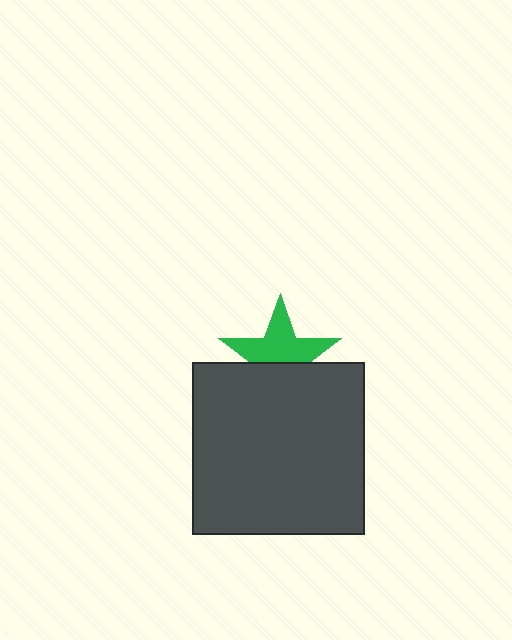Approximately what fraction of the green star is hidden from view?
Roughly 41% of the green star is hidden behind the dark gray square.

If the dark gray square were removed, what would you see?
You would see the complete green star.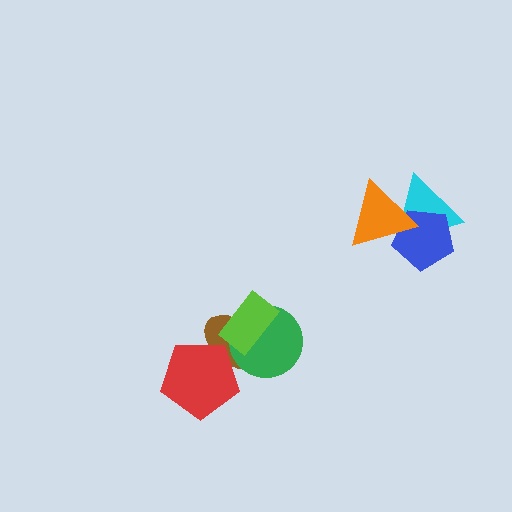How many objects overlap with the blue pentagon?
2 objects overlap with the blue pentagon.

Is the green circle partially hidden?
Yes, it is partially covered by another shape.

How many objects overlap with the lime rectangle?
2 objects overlap with the lime rectangle.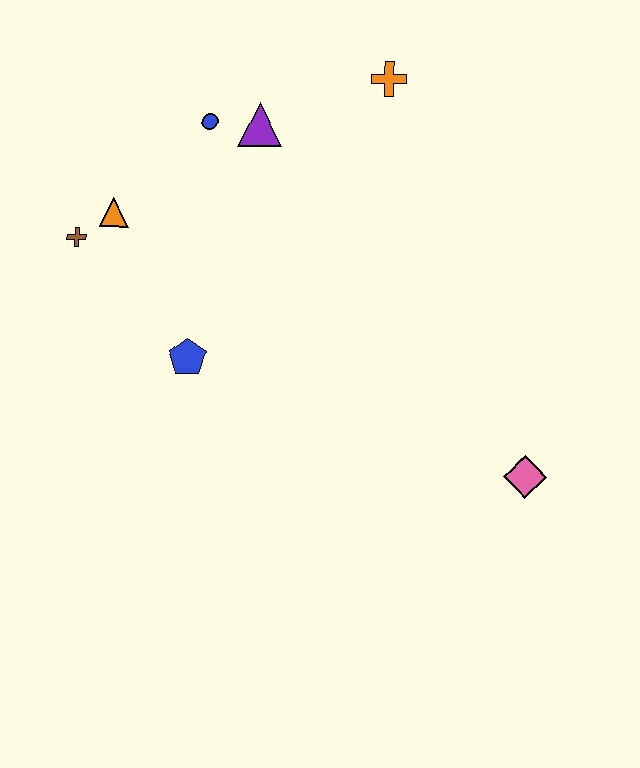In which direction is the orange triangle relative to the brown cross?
The orange triangle is to the right of the brown cross.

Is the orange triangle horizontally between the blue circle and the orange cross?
No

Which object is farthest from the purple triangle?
The pink diamond is farthest from the purple triangle.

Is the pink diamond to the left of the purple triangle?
No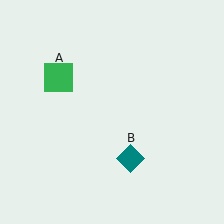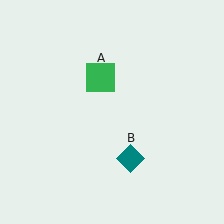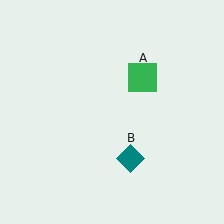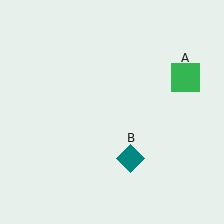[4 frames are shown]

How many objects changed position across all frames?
1 object changed position: green square (object A).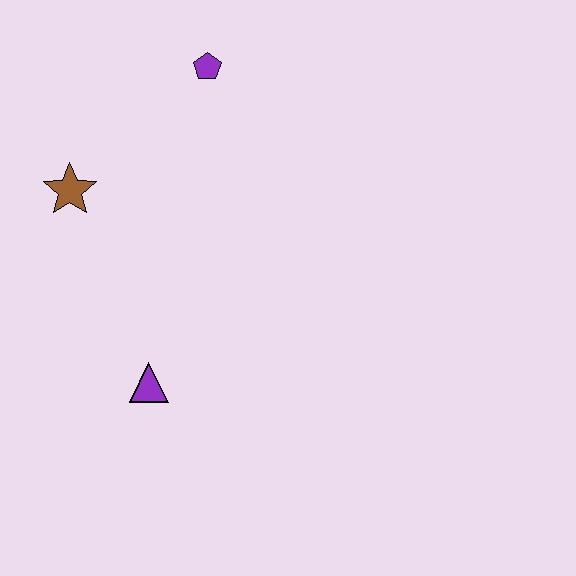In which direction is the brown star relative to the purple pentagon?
The brown star is to the left of the purple pentagon.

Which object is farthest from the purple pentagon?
The purple triangle is farthest from the purple pentagon.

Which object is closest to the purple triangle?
The brown star is closest to the purple triangle.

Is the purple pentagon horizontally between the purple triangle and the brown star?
No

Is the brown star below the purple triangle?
No